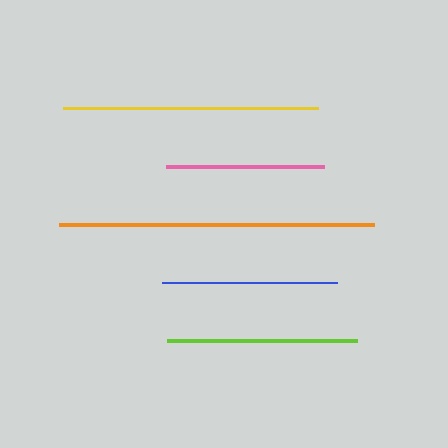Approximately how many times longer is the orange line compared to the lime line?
The orange line is approximately 1.7 times the length of the lime line.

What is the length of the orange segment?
The orange segment is approximately 316 pixels long.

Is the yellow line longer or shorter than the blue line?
The yellow line is longer than the blue line.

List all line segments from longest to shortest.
From longest to shortest: orange, yellow, lime, blue, pink.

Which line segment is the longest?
The orange line is the longest at approximately 316 pixels.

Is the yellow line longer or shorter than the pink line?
The yellow line is longer than the pink line.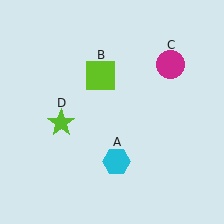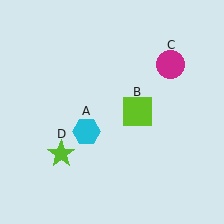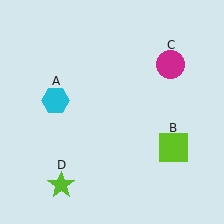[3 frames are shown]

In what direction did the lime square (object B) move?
The lime square (object B) moved down and to the right.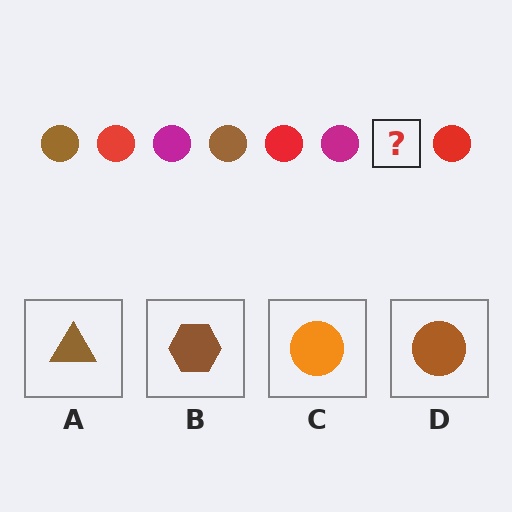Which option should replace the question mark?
Option D.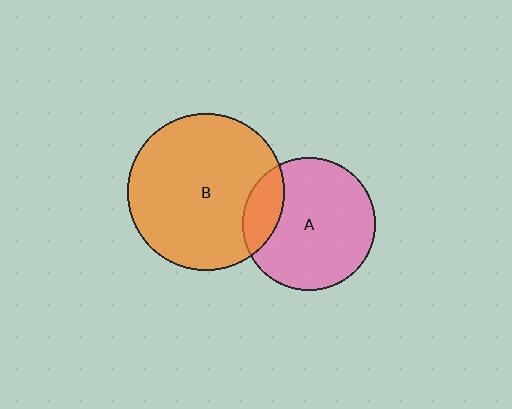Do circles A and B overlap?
Yes.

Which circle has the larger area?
Circle B (orange).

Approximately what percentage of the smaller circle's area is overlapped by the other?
Approximately 20%.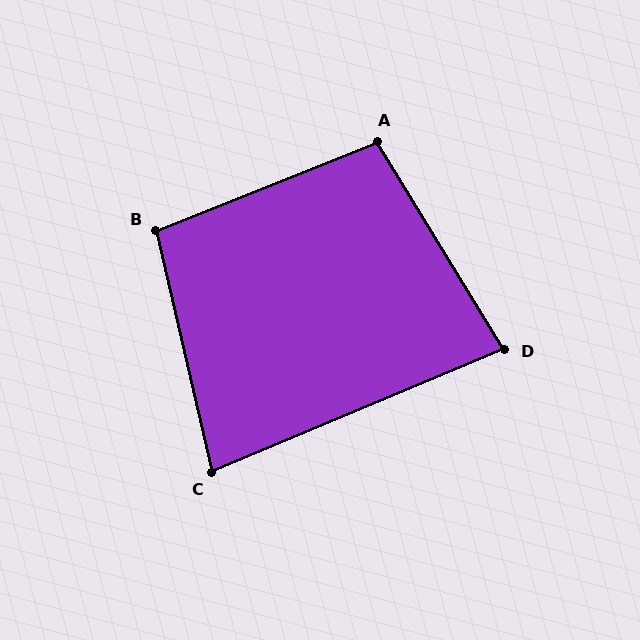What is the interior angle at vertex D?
Approximately 81 degrees (acute).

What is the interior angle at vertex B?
Approximately 99 degrees (obtuse).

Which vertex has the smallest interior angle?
C, at approximately 80 degrees.